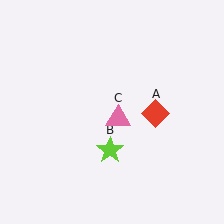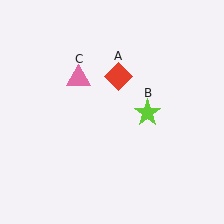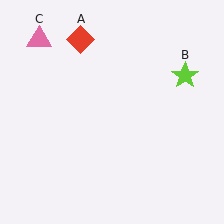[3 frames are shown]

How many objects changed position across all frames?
3 objects changed position: red diamond (object A), lime star (object B), pink triangle (object C).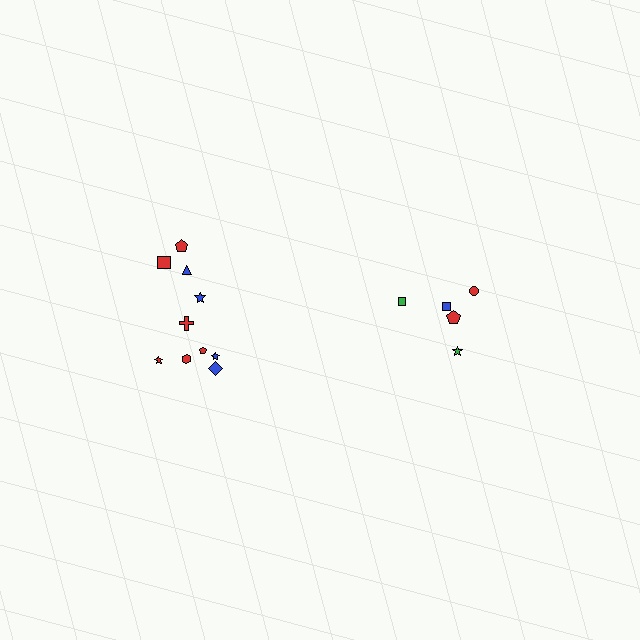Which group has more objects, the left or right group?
The left group.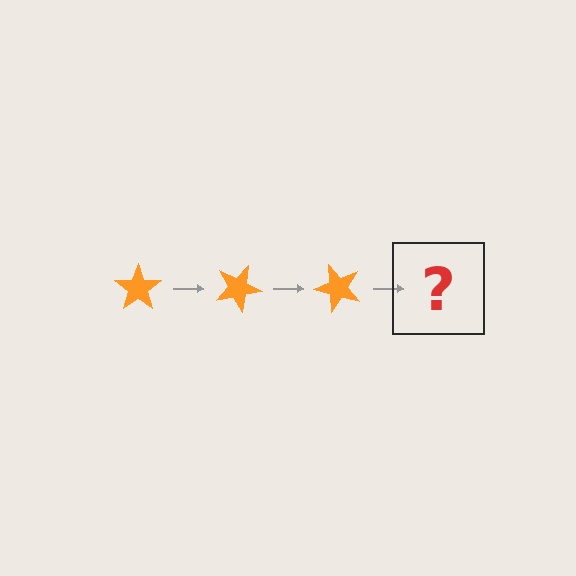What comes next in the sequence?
The next element should be an orange star rotated 75 degrees.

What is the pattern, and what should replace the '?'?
The pattern is that the star rotates 25 degrees each step. The '?' should be an orange star rotated 75 degrees.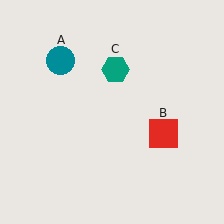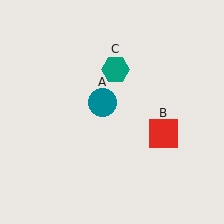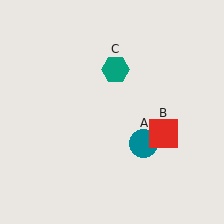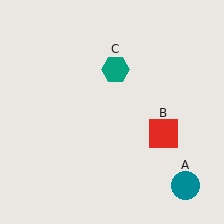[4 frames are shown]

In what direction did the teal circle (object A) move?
The teal circle (object A) moved down and to the right.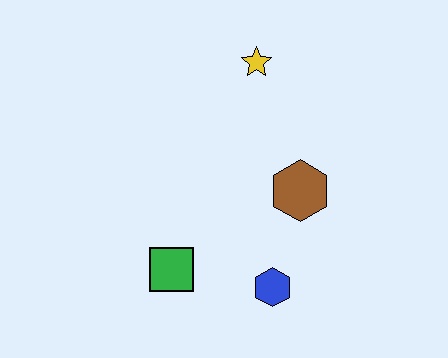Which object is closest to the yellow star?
The brown hexagon is closest to the yellow star.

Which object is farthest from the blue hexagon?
The yellow star is farthest from the blue hexagon.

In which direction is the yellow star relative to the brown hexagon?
The yellow star is above the brown hexagon.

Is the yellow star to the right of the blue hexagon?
No